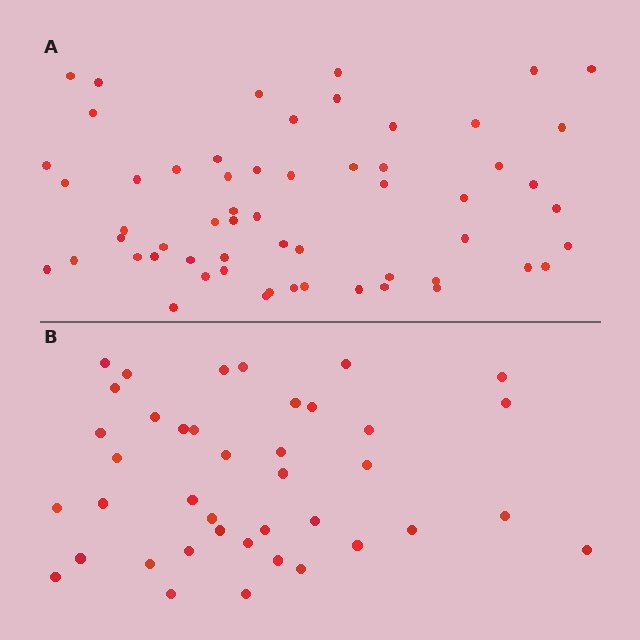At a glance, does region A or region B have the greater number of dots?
Region A (the top region) has more dots.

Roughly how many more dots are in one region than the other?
Region A has approximately 20 more dots than region B.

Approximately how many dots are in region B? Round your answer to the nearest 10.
About 40 dots.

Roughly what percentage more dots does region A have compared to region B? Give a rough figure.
About 45% more.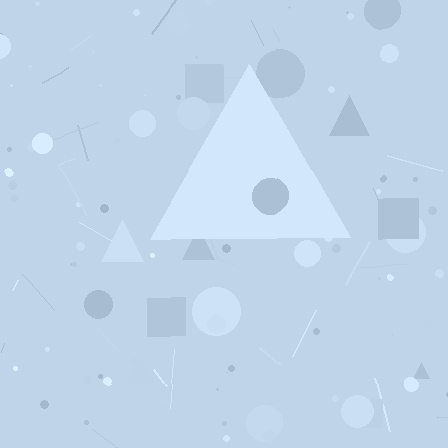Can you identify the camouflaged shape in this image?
The camouflaged shape is a triangle.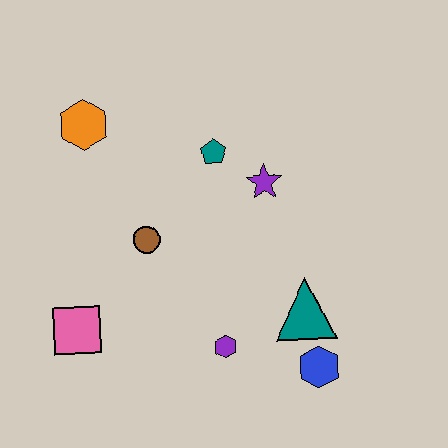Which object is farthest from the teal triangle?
The orange hexagon is farthest from the teal triangle.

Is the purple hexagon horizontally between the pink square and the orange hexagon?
No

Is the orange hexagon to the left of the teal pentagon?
Yes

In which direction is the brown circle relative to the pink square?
The brown circle is above the pink square.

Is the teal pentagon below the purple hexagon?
No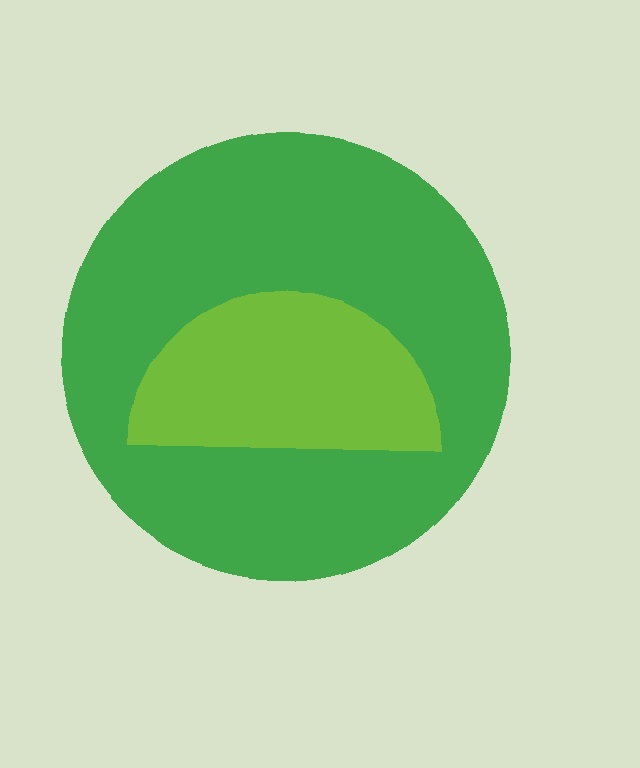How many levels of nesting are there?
2.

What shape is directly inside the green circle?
The lime semicircle.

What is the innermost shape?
The lime semicircle.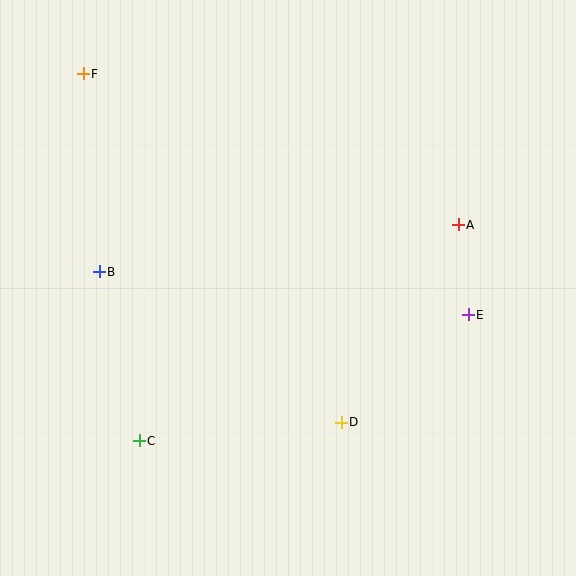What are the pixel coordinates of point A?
Point A is at (458, 225).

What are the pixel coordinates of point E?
Point E is at (468, 315).